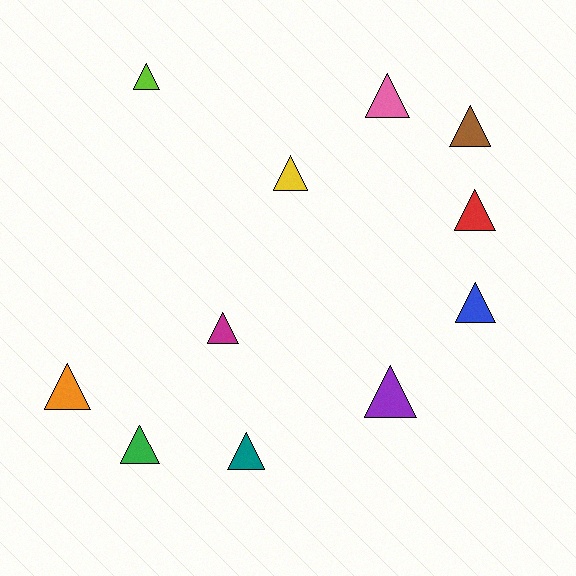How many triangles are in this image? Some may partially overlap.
There are 11 triangles.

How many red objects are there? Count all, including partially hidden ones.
There is 1 red object.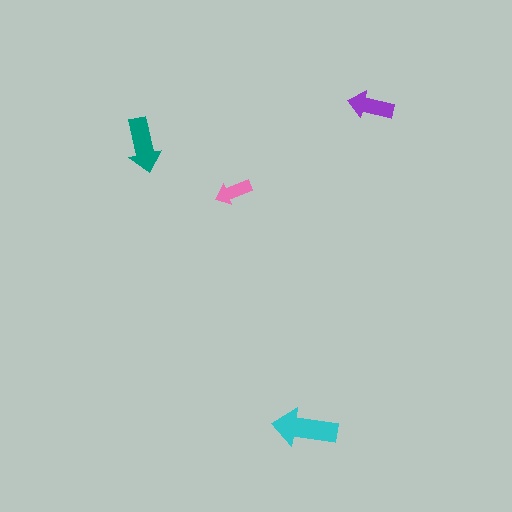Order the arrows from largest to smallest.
the cyan one, the teal one, the purple one, the pink one.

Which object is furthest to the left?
The teal arrow is leftmost.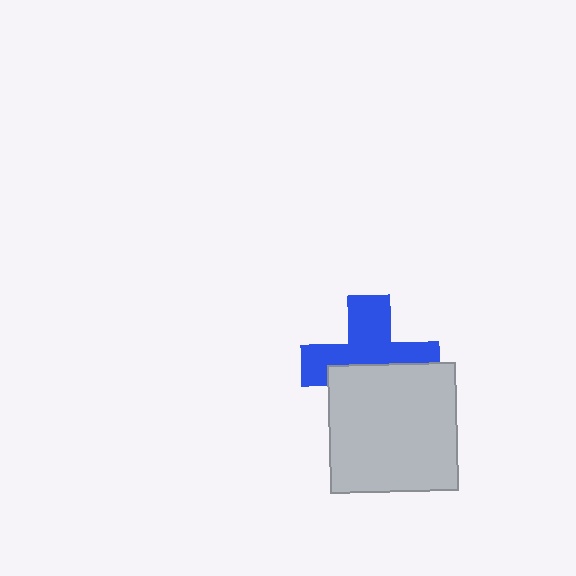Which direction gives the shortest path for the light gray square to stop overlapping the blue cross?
Moving down gives the shortest separation.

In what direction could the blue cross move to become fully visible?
The blue cross could move up. That would shift it out from behind the light gray square entirely.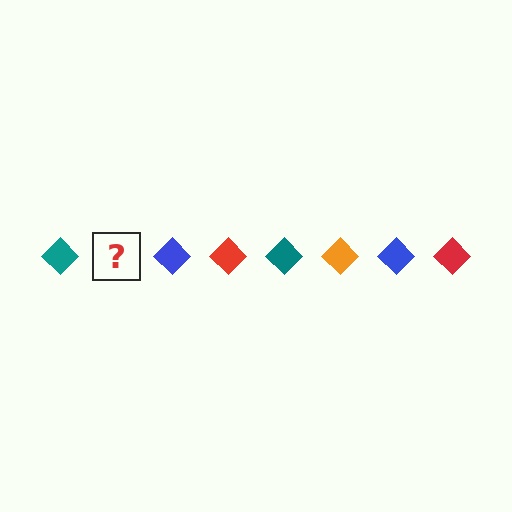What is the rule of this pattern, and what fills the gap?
The rule is that the pattern cycles through teal, orange, blue, red diamonds. The gap should be filled with an orange diamond.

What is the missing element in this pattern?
The missing element is an orange diamond.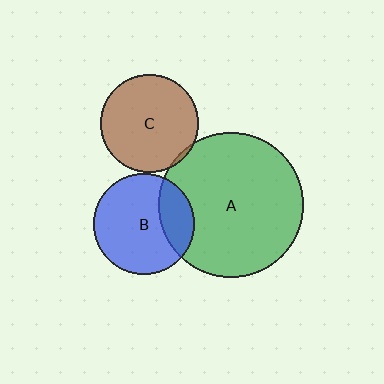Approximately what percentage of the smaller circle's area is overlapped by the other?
Approximately 5%.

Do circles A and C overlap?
Yes.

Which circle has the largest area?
Circle A (green).